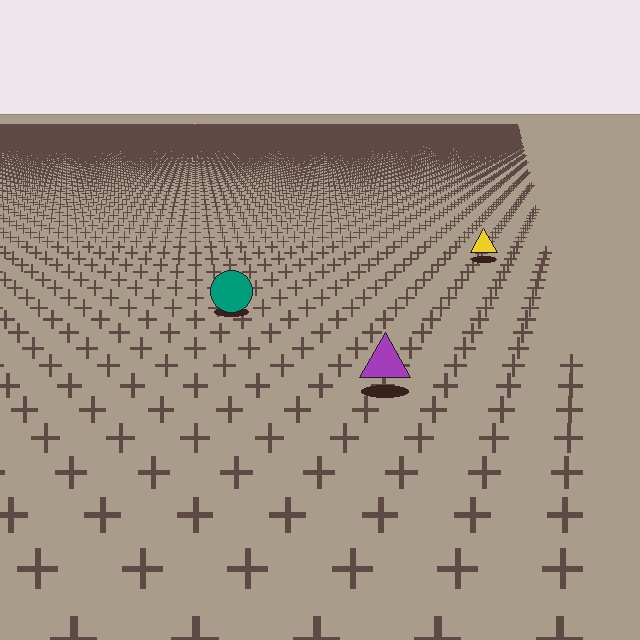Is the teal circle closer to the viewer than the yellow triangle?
Yes. The teal circle is closer — you can tell from the texture gradient: the ground texture is coarser near it.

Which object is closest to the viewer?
The purple triangle is closest. The texture marks near it are larger and more spread out.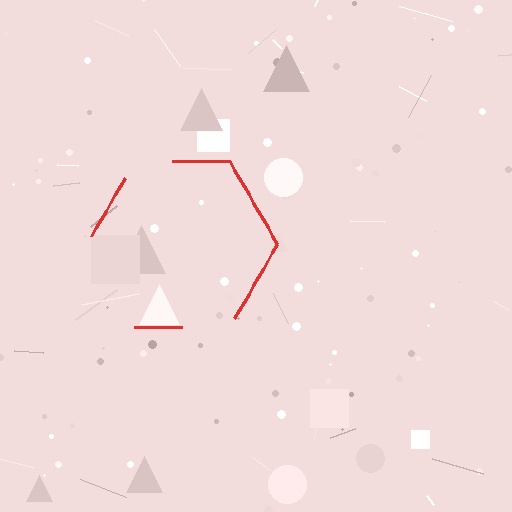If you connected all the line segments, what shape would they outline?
They would outline a hexagon.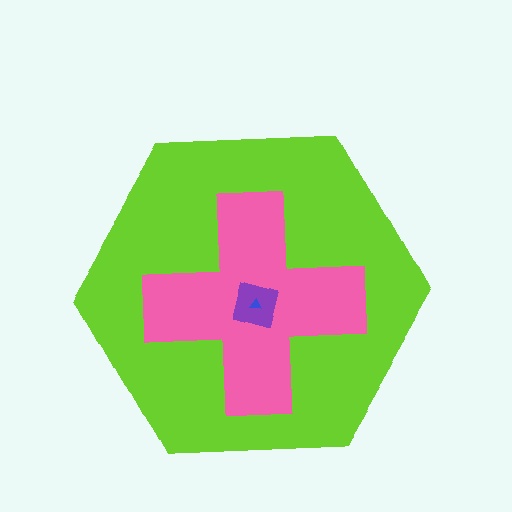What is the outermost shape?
The lime hexagon.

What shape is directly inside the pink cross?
The purple square.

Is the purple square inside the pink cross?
Yes.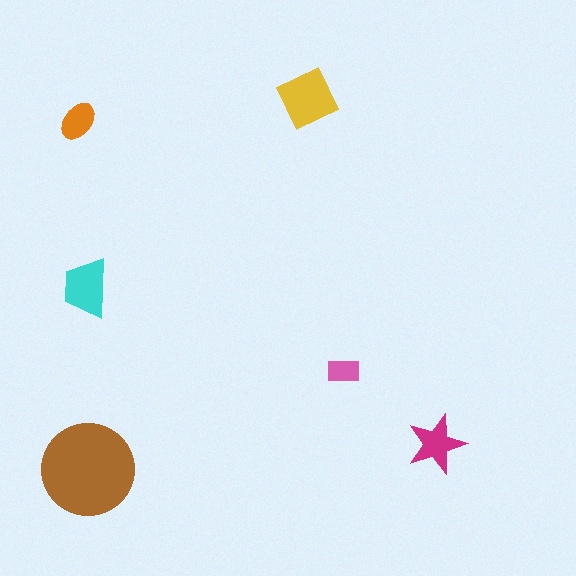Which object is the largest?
The brown circle.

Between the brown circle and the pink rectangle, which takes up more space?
The brown circle.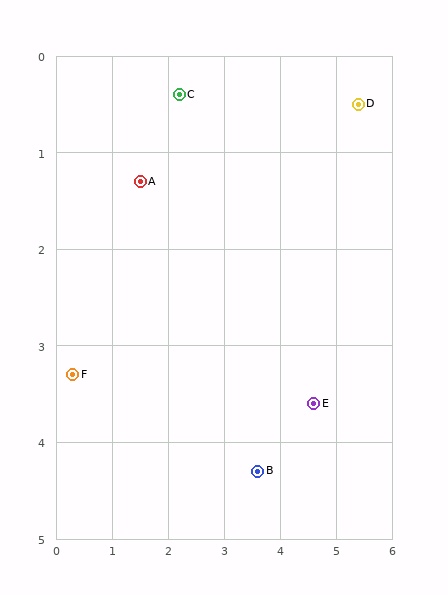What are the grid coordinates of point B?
Point B is at approximately (3.6, 4.3).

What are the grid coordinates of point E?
Point E is at approximately (4.6, 3.6).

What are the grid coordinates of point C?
Point C is at approximately (2.2, 0.4).